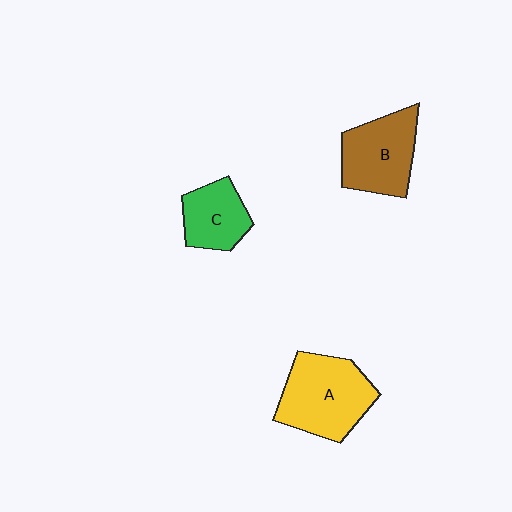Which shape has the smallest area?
Shape C (green).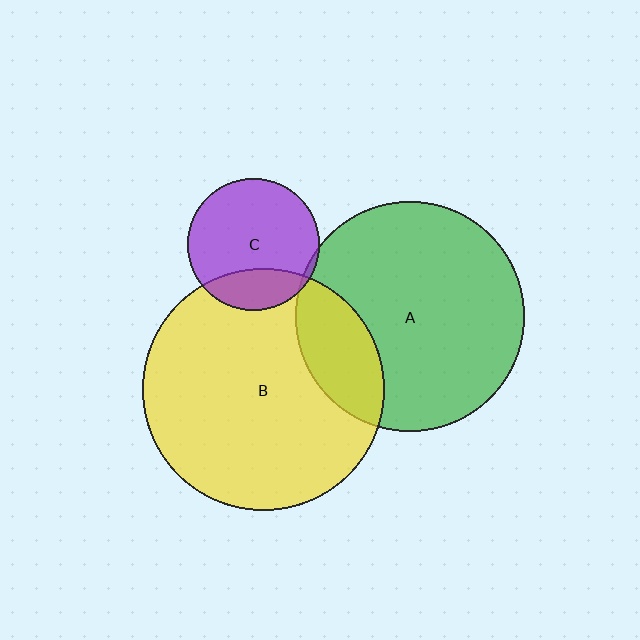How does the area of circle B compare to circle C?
Approximately 3.4 times.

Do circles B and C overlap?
Yes.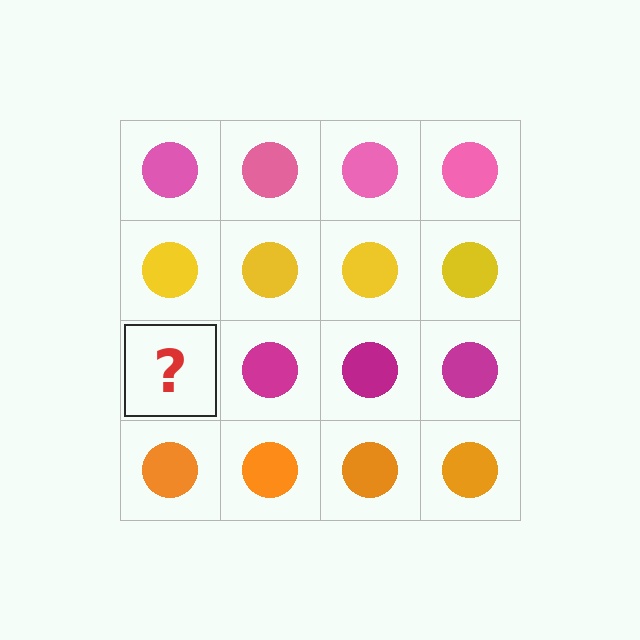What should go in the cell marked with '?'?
The missing cell should contain a magenta circle.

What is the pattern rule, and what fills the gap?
The rule is that each row has a consistent color. The gap should be filled with a magenta circle.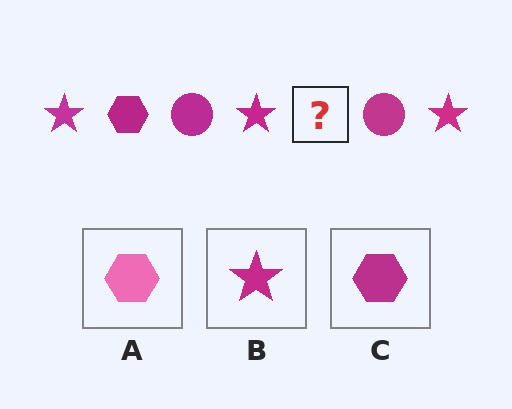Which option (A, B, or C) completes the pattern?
C.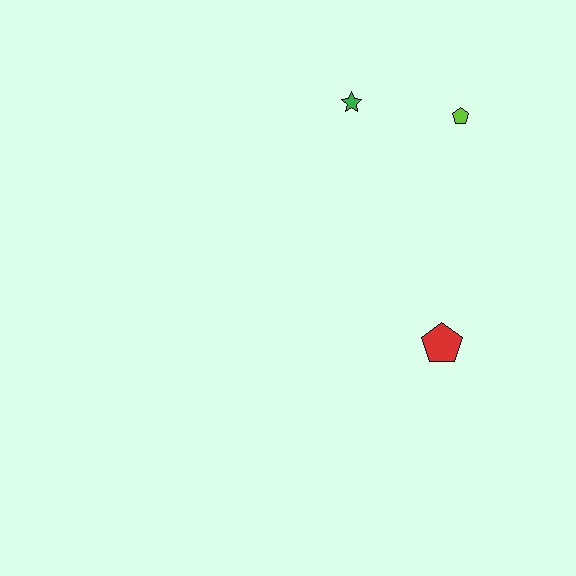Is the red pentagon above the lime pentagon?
No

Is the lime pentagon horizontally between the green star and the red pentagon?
No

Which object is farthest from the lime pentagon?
The red pentagon is farthest from the lime pentagon.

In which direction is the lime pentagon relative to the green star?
The lime pentagon is to the right of the green star.